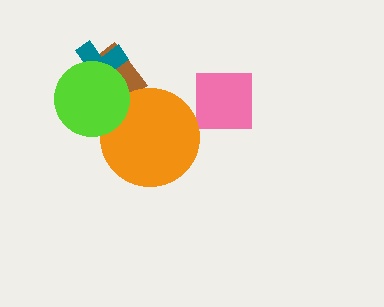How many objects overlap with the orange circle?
1 object overlaps with the orange circle.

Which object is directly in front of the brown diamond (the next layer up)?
The teal cross is directly in front of the brown diamond.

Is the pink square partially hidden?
No, no other shape covers it.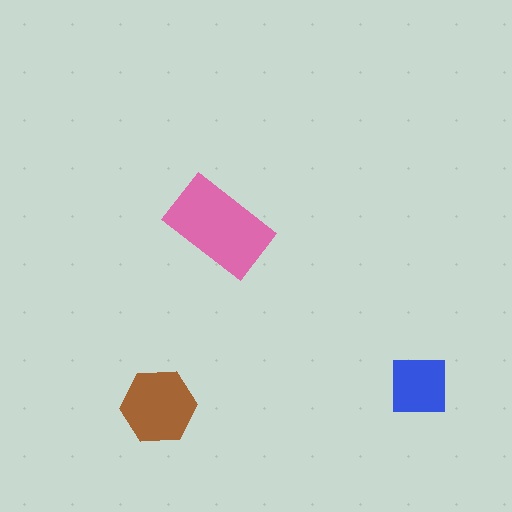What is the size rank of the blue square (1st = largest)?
3rd.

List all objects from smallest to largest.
The blue square, the brown hexagon, the pink rectangle.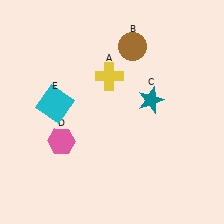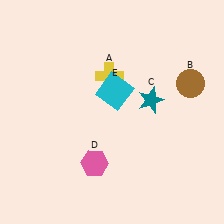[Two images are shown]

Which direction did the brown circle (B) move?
The brown circle (B) moved right.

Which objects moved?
The objects that moved are: the brown circle (B), the pink hexagon (D), the cyan square (E).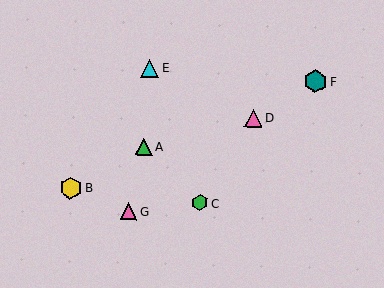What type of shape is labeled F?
Shape F is a teal hexagon.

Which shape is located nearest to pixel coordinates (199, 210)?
The green hexagon (labeled C) at (200, 203) is nearest to that location.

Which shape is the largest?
The teal hexagon (labeled F) is the largest.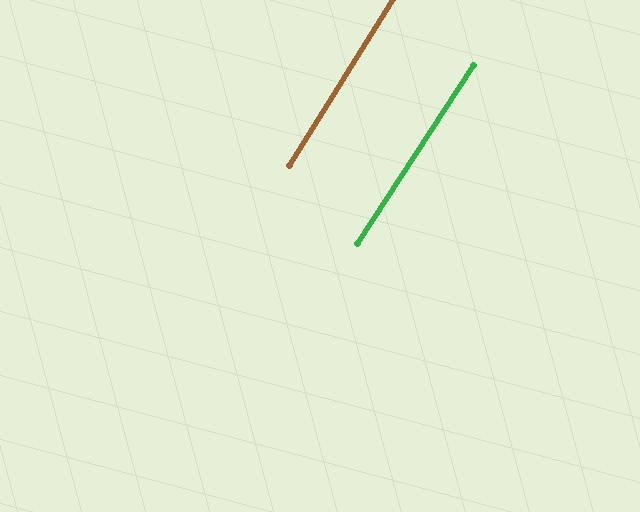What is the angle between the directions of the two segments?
Approximately 1 degree.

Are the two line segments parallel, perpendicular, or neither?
Parallel — their directions differ by only 1.0°.